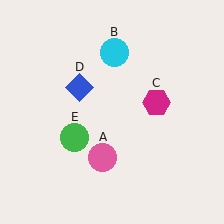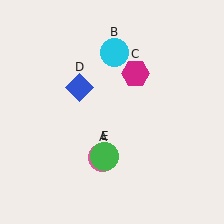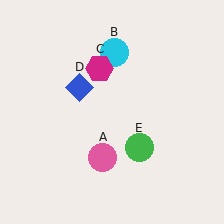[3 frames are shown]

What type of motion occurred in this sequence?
The magenta hexagon (object C), green circle (object E) rotated counterclockwise around the center of the scene.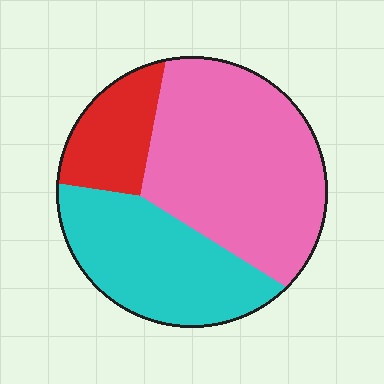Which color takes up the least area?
Red, at roughly 15%.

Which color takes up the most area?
Pink, at roughly 50%.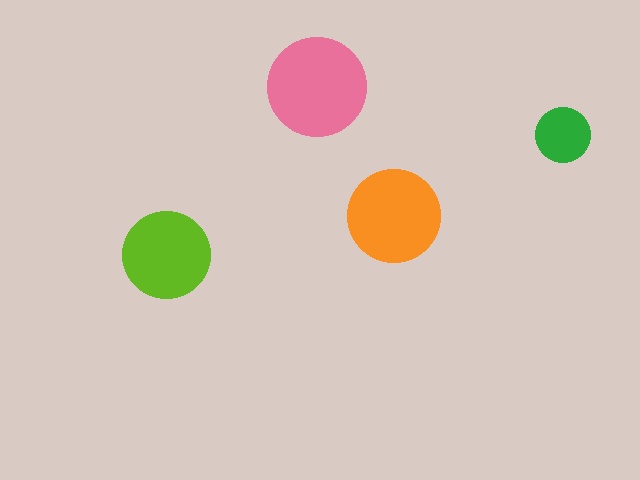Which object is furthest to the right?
The green circle is rightmost.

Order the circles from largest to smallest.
the pink one, the orange one, the lime one, the green one.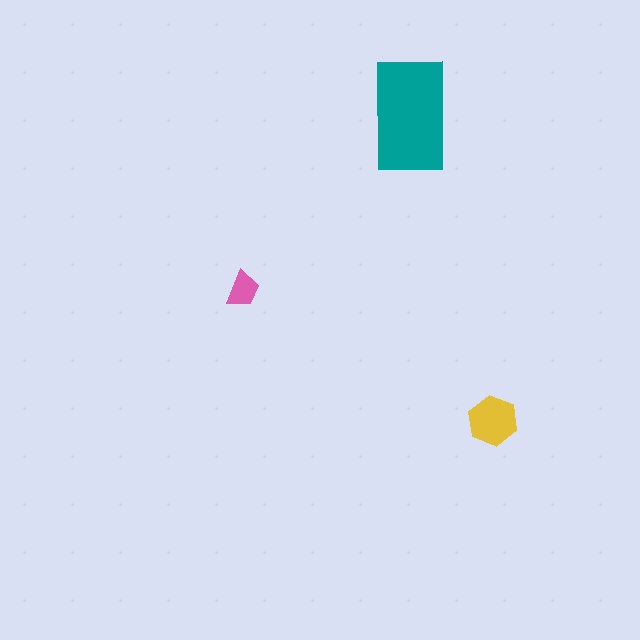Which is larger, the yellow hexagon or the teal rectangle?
The teal rectangle.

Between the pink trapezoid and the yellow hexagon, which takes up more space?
The yellow hexagon.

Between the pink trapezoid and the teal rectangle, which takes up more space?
The teal rectangle.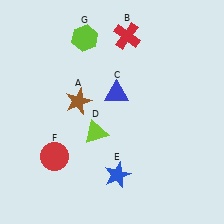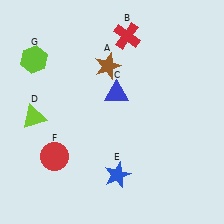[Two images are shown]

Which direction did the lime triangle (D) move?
The lime triangle (D) moved left.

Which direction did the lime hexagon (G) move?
The lime hexagon (G) moved left.